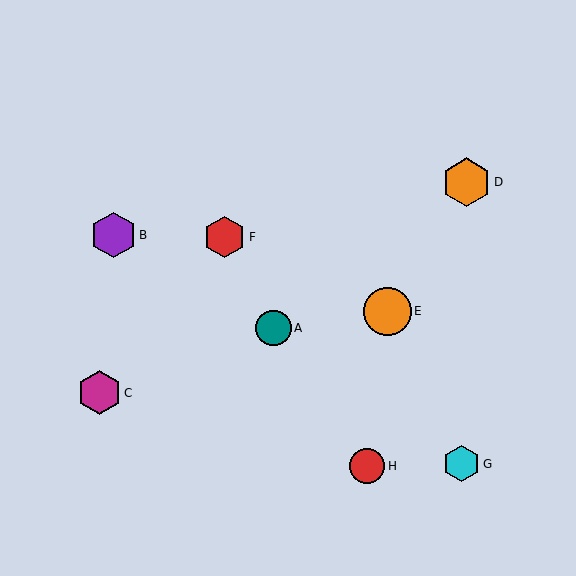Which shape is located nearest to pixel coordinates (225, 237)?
The red hexagon (labeled F) at (225, 237) is nearest to that location.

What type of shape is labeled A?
Shape A is a teal circle.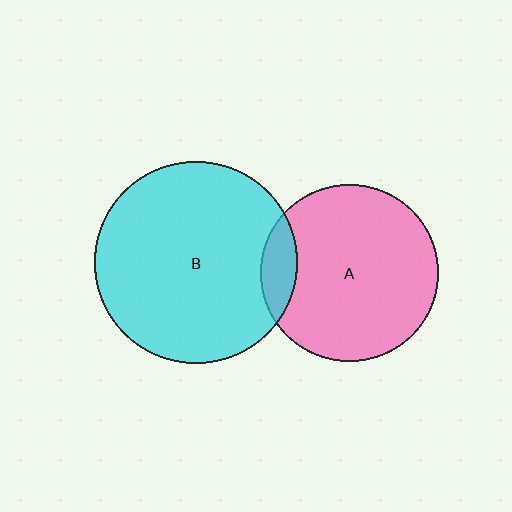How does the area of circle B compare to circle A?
Approximately 1.3 times.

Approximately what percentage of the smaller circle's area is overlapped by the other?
Approximately 10%.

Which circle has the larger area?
Circle B (cyan).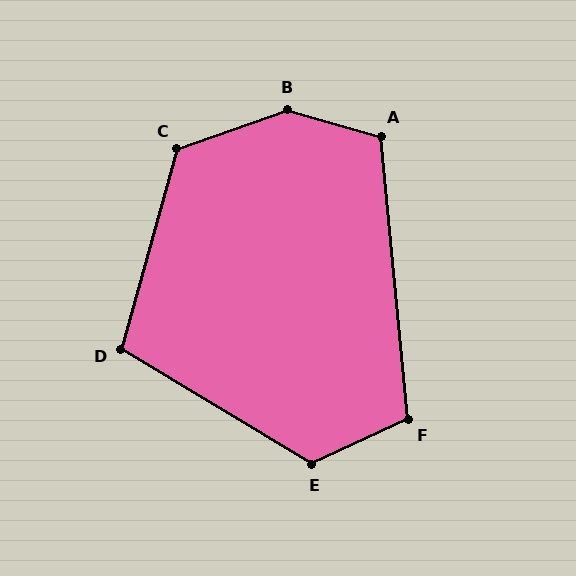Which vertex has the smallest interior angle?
D, at approximately 105 degrees.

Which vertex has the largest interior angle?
B, at approximately 145 degrees.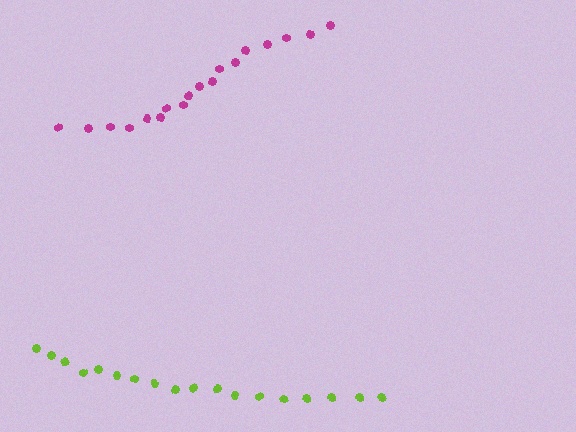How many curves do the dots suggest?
There are 2 distinct paths.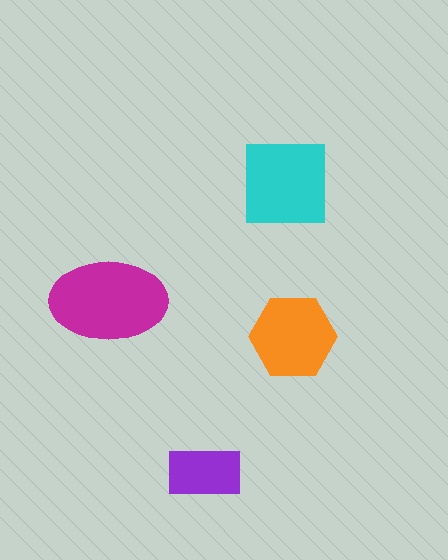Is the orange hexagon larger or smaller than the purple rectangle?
Larger.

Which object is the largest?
The magenta ellipse.